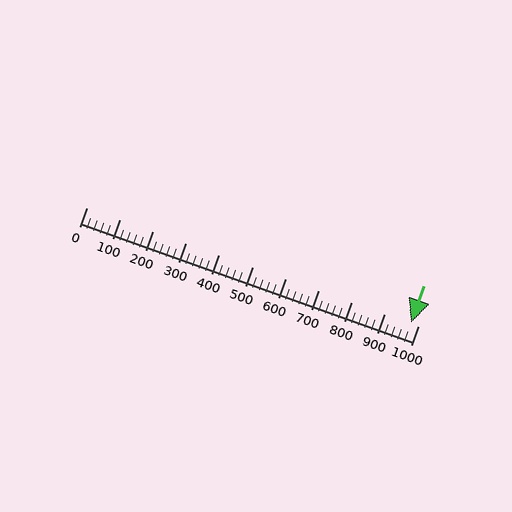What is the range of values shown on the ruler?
The ruler shows values from 0 to 1000.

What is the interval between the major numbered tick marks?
The major tick marks are spaced 100 units apart.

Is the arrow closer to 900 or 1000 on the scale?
The arrow is closer to 1000.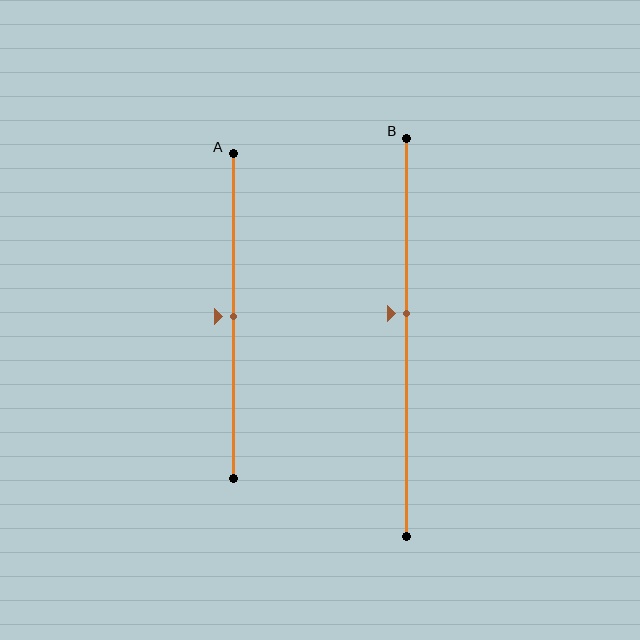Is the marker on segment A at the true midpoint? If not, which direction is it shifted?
Yes, the marker on segment A is at the true midpoint.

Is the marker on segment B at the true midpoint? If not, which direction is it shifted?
No, the marker on segment B is shifted upward by about 6% of the segment length.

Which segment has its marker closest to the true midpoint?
Segment A has its marker closest to the true midpoint.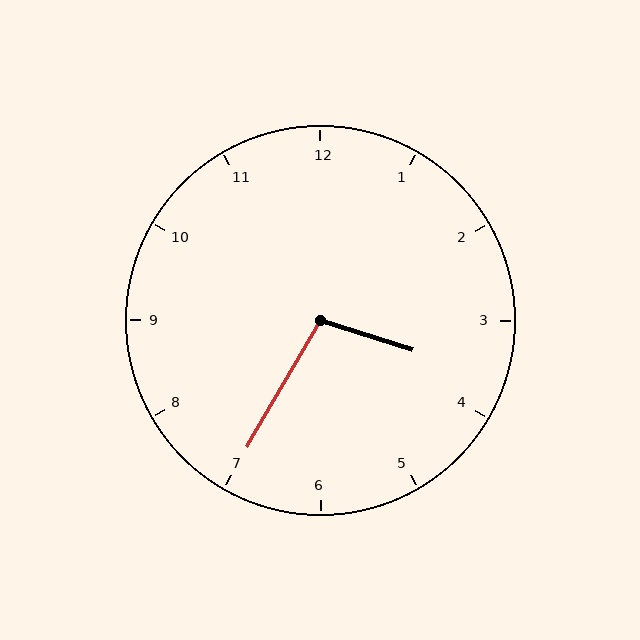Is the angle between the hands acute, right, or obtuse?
It is obtuse.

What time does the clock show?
3:35.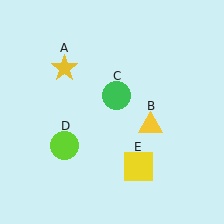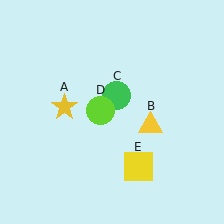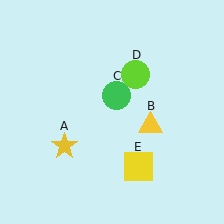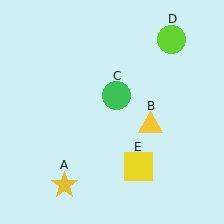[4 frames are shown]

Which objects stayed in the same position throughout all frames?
Yellow triangle (object B) and green circle (object C) and yellow square (object E) remained stationary.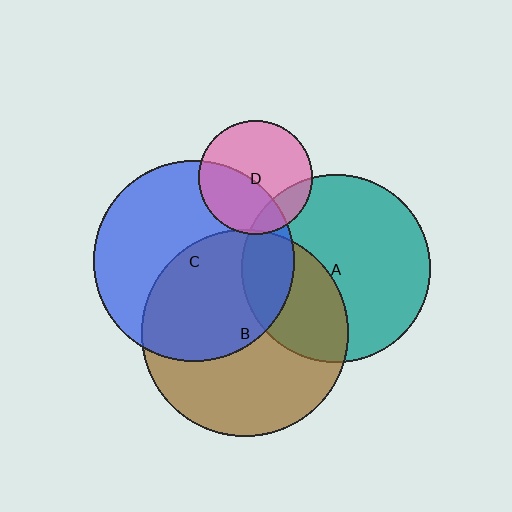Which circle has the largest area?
Circle B (brown).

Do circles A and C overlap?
Yes.